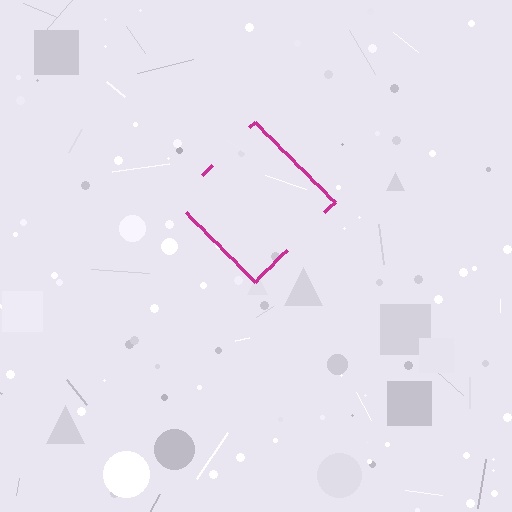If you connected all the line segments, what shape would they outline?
They would outline a diamond.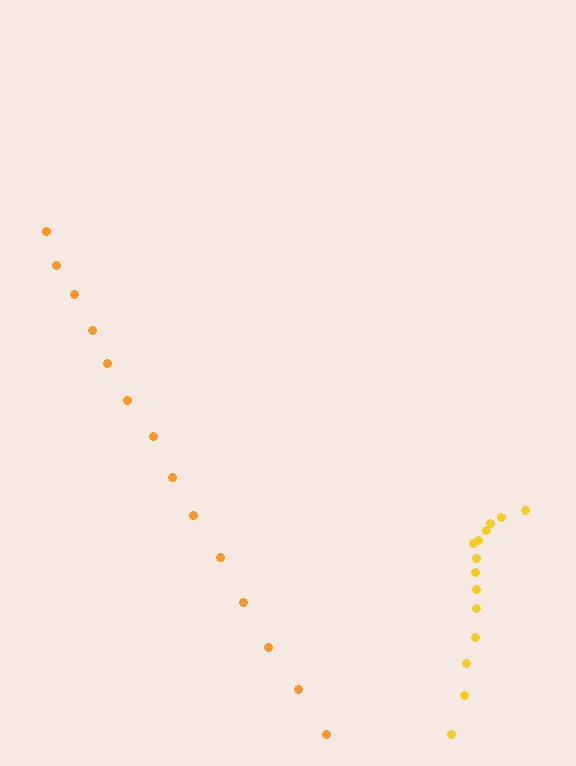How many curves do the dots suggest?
There are 2 distinct paths.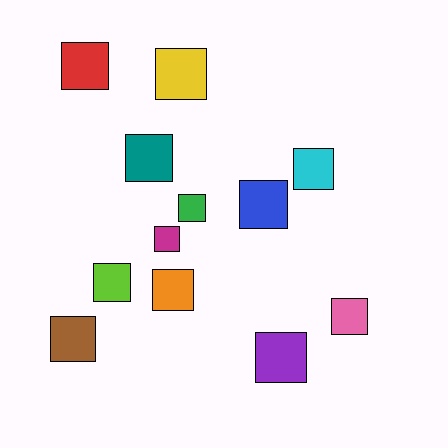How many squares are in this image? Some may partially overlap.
There are 12 squares.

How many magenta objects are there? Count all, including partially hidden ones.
There is 1 magenta object.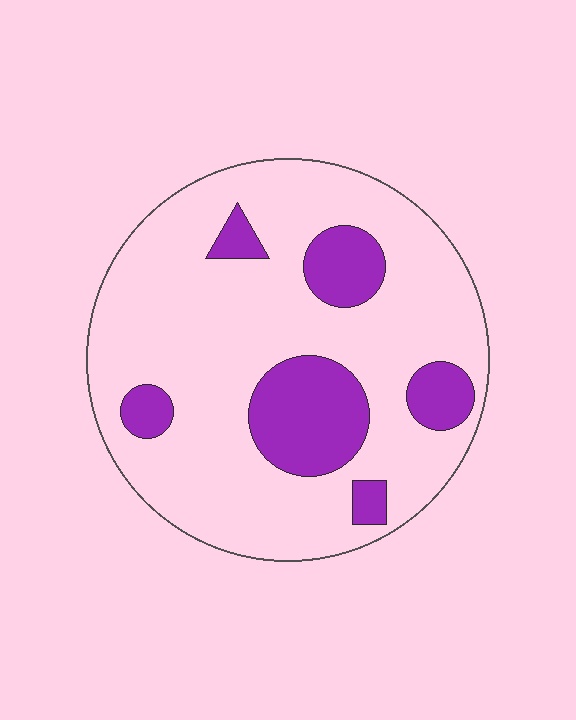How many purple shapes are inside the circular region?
6.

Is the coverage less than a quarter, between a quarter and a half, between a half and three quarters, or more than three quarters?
Less than a quarter.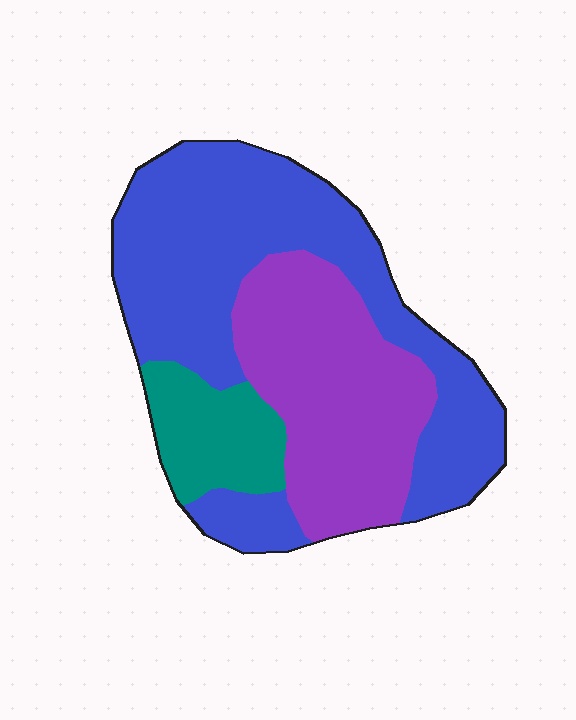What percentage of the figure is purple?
Purple takes up between a quarter and a half of the figure.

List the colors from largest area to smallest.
From largest to smallest: blue, purple, teal.